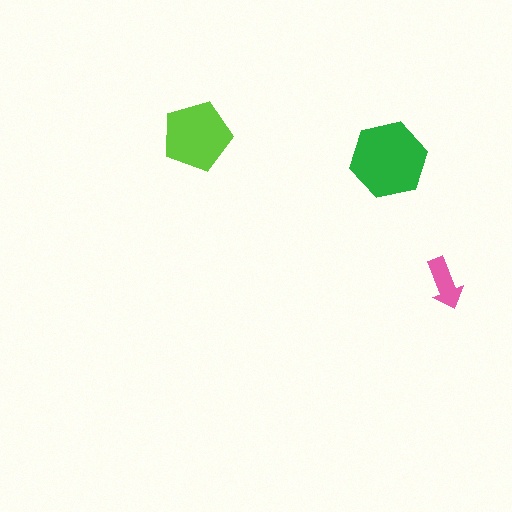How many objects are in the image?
There are 3 objects in the image.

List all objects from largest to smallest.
The green hexagon, the lime pentagon, the pink arrow.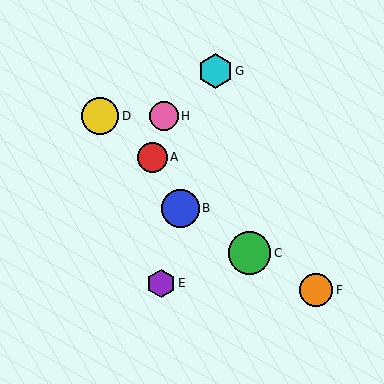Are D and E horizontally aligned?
No, D is at y≈116 and E is at y≈283.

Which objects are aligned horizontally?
Objects D, H are aligned horizontally.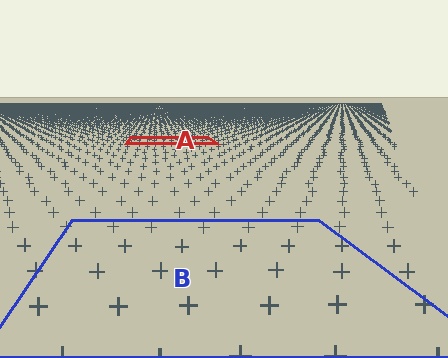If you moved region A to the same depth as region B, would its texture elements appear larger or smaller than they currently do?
They would appear larger. At a closer depth, the same texture elements are projected at a bigger on-screen size.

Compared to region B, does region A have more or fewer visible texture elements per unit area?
Region A has more texture elements per unit area — they are packed more densely because it is farther away.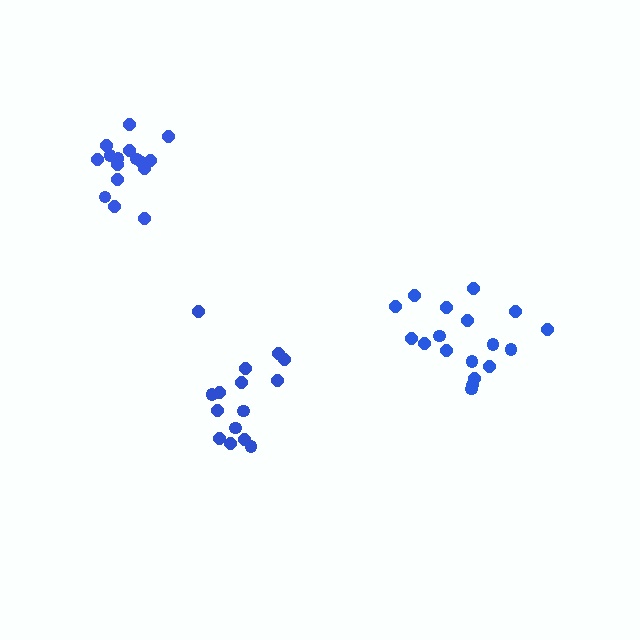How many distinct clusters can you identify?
There are 3 distinct clusters.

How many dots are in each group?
Group 1: 16 dots, Group 2: 18 dots, Group 3: 15 dots (49 total).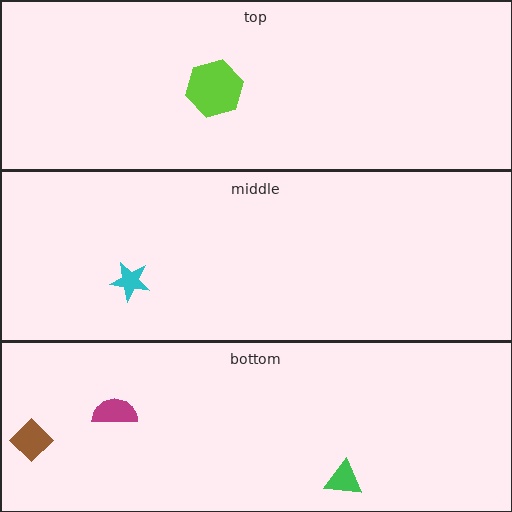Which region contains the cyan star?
The middle region.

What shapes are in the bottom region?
The magenta semicircle, the green triangle, the brown diamond.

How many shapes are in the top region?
1.